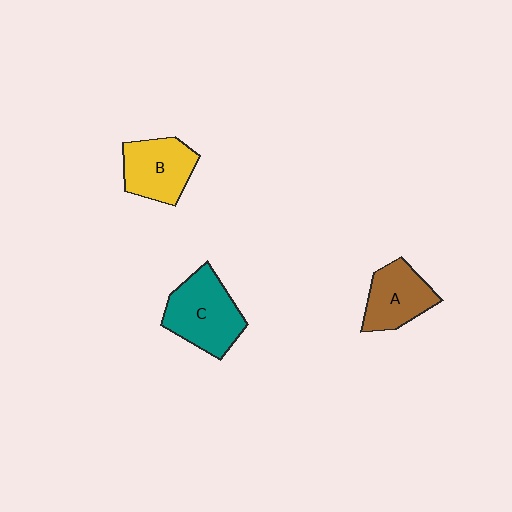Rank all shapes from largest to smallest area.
From largest to smallest: C (teal), B (yellow), A (brown).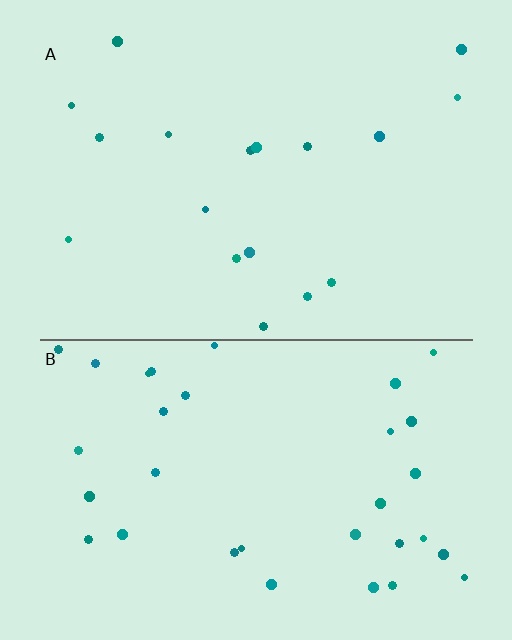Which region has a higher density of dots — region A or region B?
B (the bottom).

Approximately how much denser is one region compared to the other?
Approximately 1.9× — region B over region A.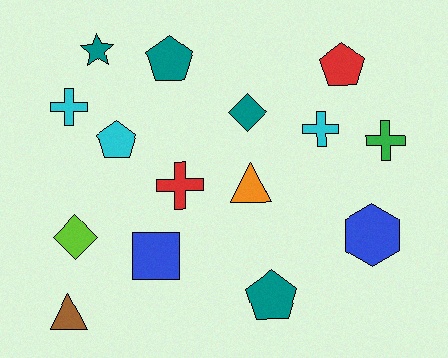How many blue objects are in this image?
There are 2 blue objects.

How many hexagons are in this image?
There is 1 hexagon.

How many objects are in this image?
There are 15 objects.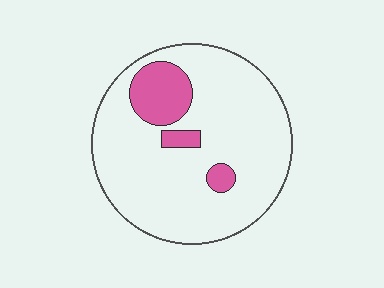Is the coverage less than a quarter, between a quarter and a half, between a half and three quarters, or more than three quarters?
Less than a quarter.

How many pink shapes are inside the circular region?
3.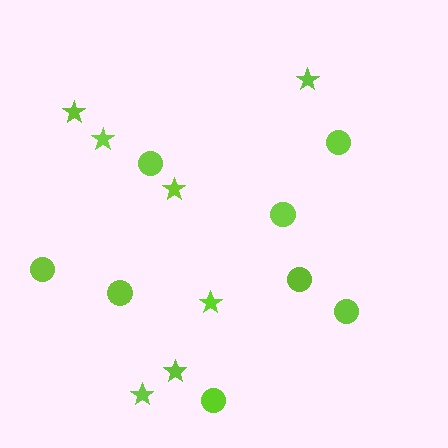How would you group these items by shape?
There are 2 groups: one group of circles (8) and one group of stars (7).